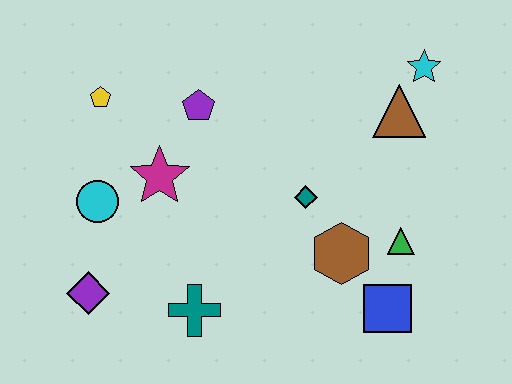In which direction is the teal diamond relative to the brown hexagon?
The teal diamond is above the brown hexagon.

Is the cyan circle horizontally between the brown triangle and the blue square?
No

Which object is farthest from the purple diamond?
The cyan star is farthest from the purple diamond.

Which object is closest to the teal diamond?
The brown hexagon is closest to the teal diamond.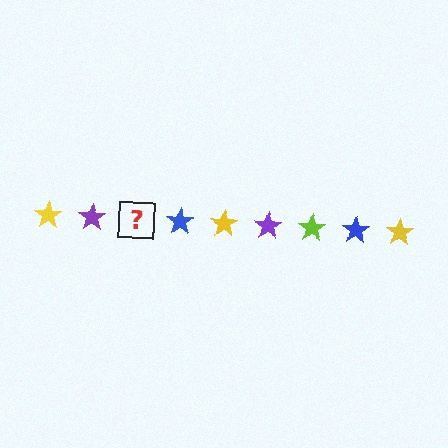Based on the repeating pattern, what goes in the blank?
The blank should be a lime star.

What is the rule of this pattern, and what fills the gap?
The rule is that the pattern cycles through yellow, purple, lime, blue stars. The gap should be filled with a lime star.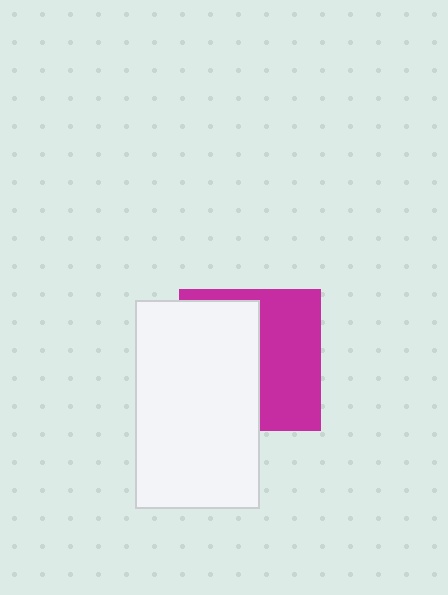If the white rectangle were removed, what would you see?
You would see the complete magenta square.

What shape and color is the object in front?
The object in front is a white rectangle.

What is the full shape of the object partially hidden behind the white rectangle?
The partially hidden object is a magenta square.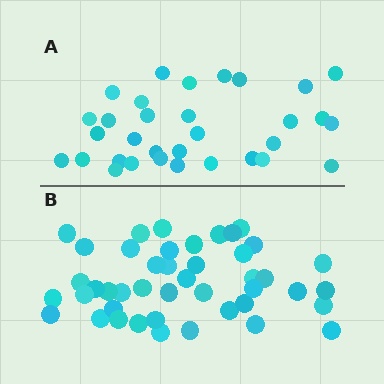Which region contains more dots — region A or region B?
Region B (the bottom region) has more dots.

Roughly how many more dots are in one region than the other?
Region B has roughly 12 or so more dots than region A.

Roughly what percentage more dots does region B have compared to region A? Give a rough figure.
About 40% more.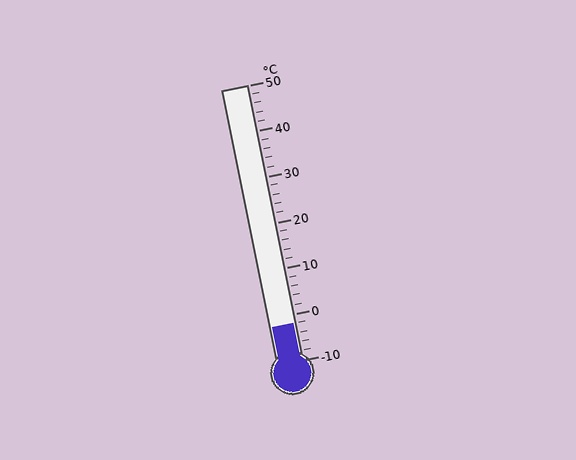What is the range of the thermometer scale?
The thermometer scale ranges from -10°C to 50°C.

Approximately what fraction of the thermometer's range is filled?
The thermometer is filled to approximately 15% of its range.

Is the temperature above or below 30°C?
The temperature is below 30°C.